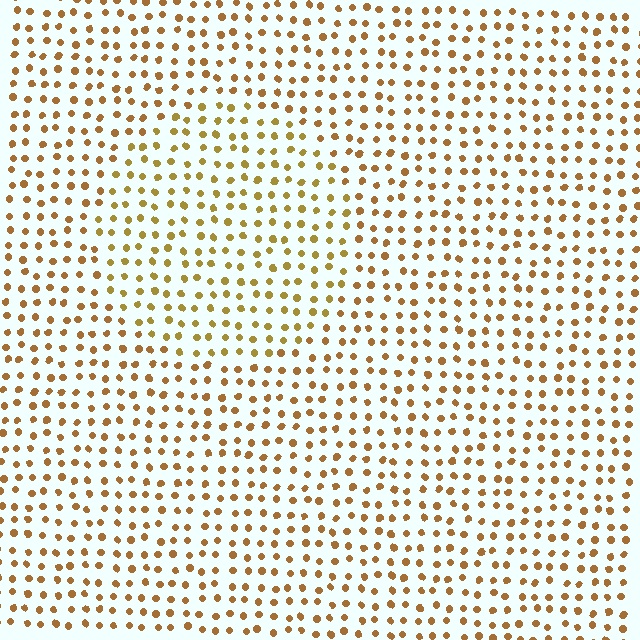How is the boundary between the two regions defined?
The boundary is defined purely by a slight shift in hue (about 18 degrees). Spacing, size, and orientation are identical on both sides.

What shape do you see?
I see a circle.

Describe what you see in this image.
The image is filled with small brown elements in a uniform arrangement. A circle-shaped region is visible where the elements are tinted to a slightly different hue, forming a subtle color boundary.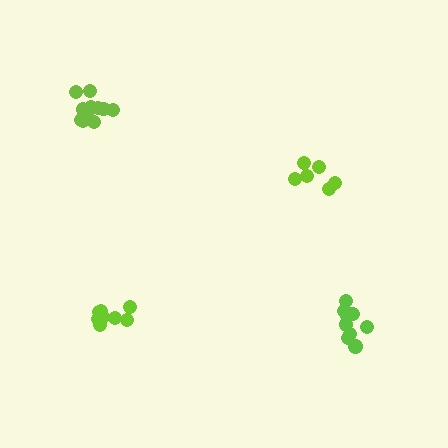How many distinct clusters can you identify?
There are 4 distinct clusters.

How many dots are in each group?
Group 1: 9 dots, Group 2: 6 dots, Group 3: 9 dots, Group 4: 11 dots (35 total).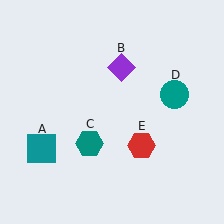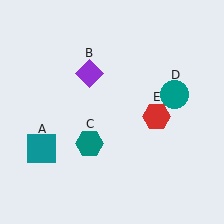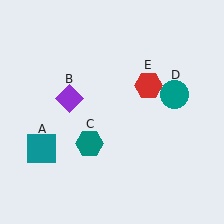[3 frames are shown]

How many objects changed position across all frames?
2 objects changed position: purple diamond (object B), red hexagon (object E).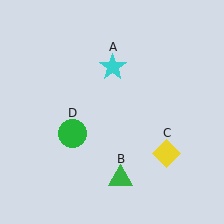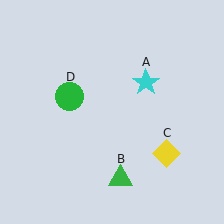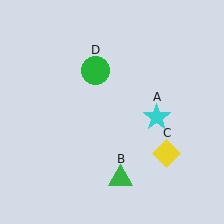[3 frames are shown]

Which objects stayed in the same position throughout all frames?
Green triangle (object B) and yellow diamond (object C) remained stationary.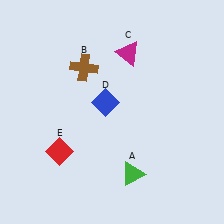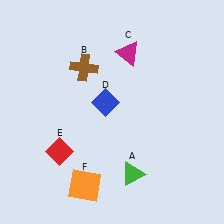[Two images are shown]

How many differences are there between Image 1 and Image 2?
There is 1 difference between the two images.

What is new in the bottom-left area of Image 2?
An orange square (F) was added in the bottom-left area of Image 2.